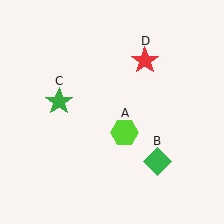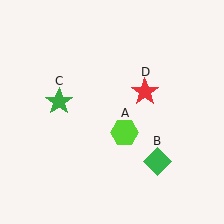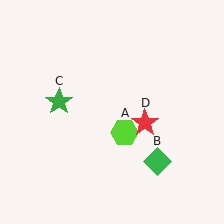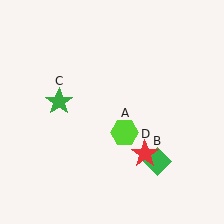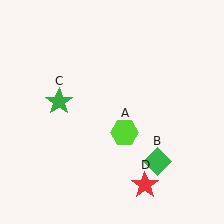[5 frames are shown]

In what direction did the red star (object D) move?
The red star (object D) moved down.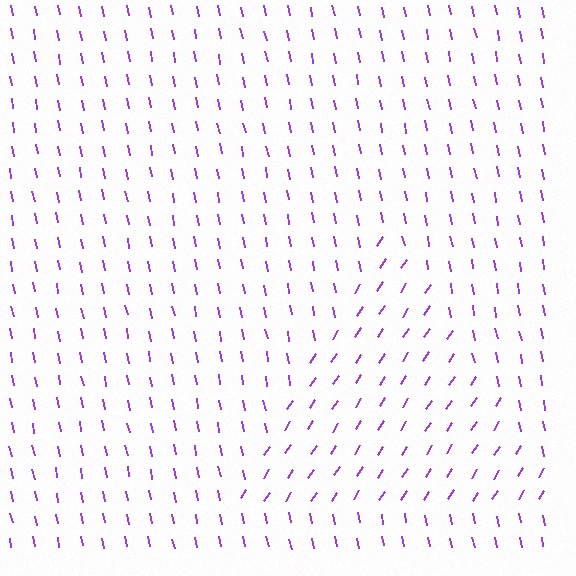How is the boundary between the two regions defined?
The boundary is defined purely by a change in line orientation (approximately 45 degrees difference). All lines are the same color and thickness.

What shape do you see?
I see a triangle.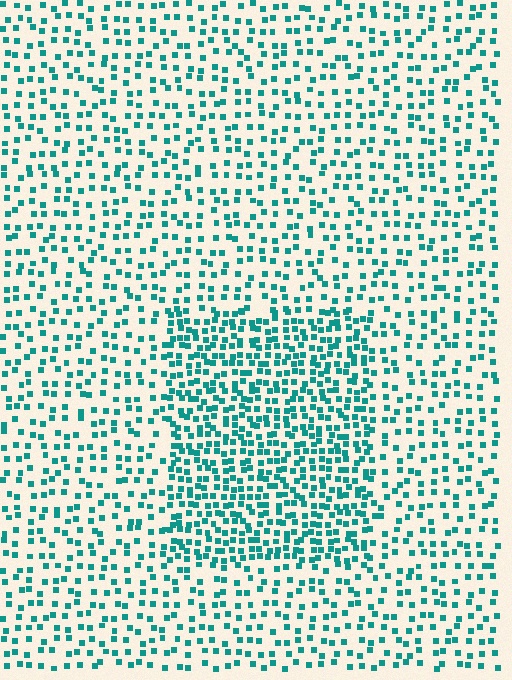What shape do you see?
I see a rectangle.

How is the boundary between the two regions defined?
The boundary is defined by a change in element density (approximately 1.9x ratio). All elements are the same color, size, and shape.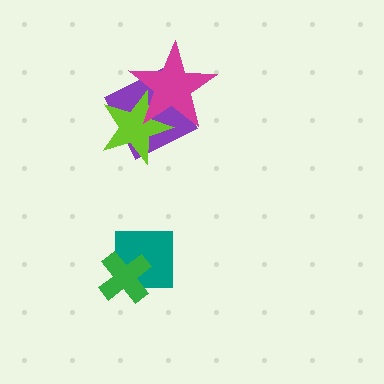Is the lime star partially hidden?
Yes, it is partially covered by another shape.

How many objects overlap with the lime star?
2 objects overlap with the lime star.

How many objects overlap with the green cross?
1 object overlaps with the green cross.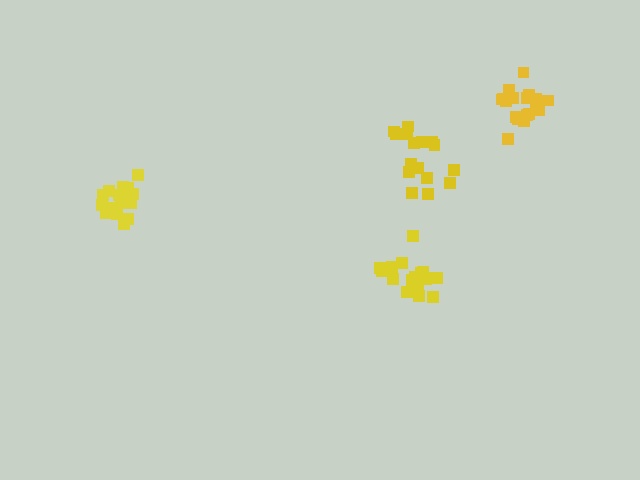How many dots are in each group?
Group 1: 20 dots, Group 2: 16 dots, Group 3: 16 dots, Group 4: 20 dots (72 total).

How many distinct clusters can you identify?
There are 4 distinct clusters.